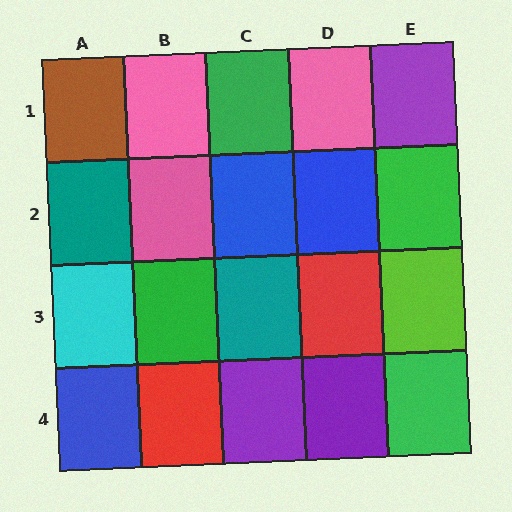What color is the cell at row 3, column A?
Cyan.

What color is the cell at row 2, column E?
Green.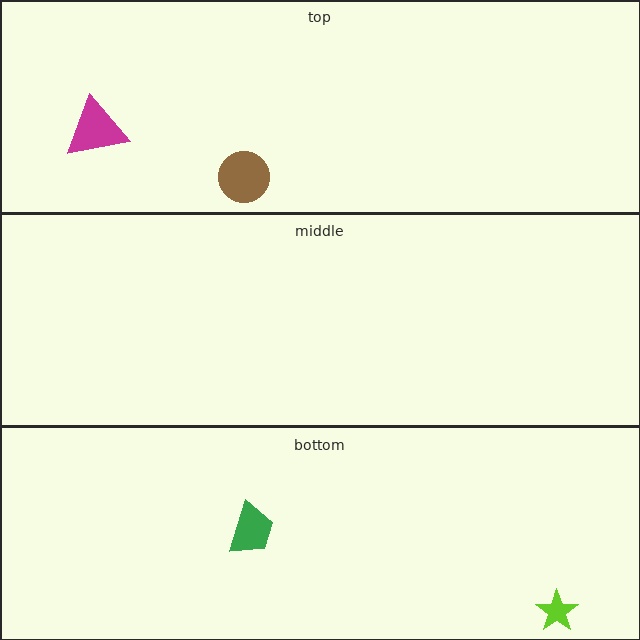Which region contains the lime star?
The bottom region.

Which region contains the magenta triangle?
The top region.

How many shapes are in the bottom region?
2.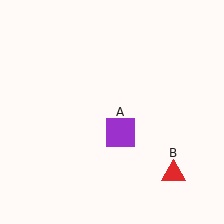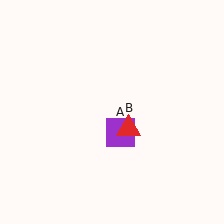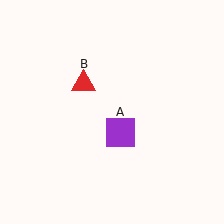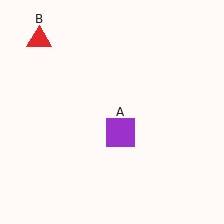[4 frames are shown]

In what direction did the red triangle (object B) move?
The red triangle (object B) moved up and to the left.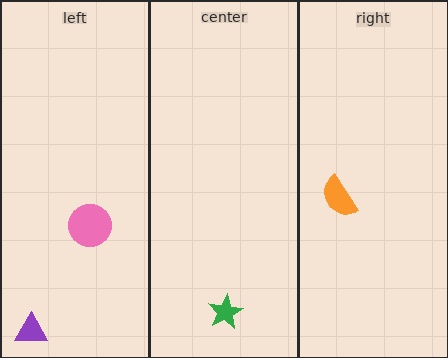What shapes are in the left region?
The purple triangle, the pink circle.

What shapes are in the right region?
The orange semicircle.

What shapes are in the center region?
The green star.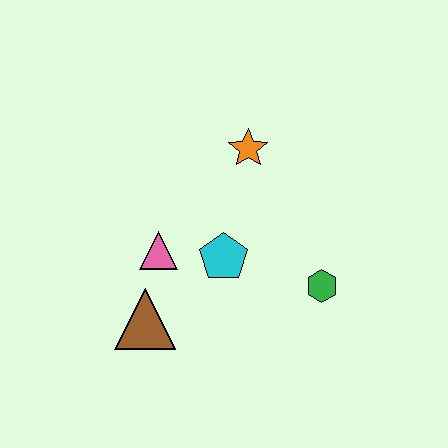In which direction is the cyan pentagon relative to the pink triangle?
The cyan pentagon is to the right of the pink triangle.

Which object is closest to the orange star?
The cyan pentagon is closest to the orange star.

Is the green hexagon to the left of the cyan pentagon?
No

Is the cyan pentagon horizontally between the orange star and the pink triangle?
Yes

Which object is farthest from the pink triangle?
The green hexagon is farthest from the pink triangle.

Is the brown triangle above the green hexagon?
No